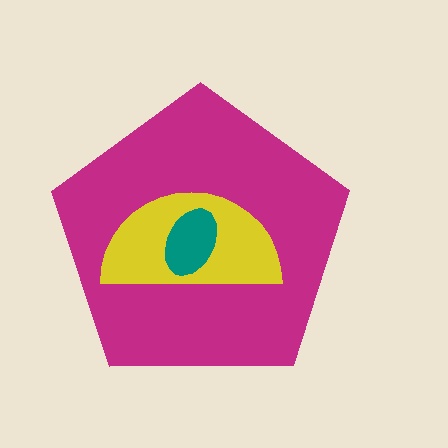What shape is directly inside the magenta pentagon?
The yellow semicircle.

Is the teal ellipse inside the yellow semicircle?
Yes.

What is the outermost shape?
The magenta pentagon.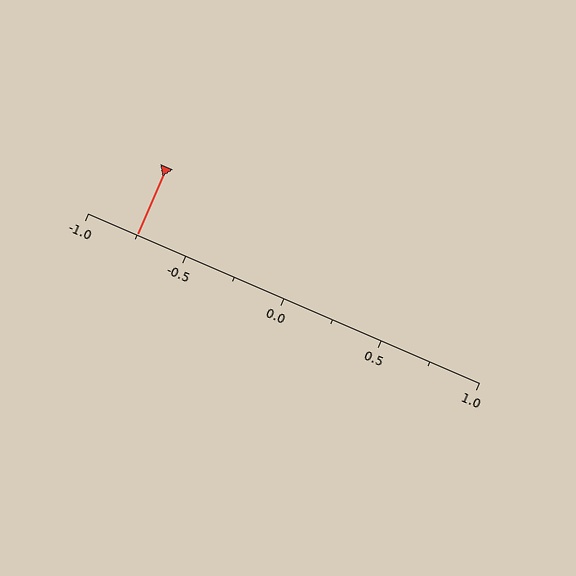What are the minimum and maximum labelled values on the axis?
The axis runs from -1.0 to 1.0.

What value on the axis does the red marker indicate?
The marker indicates approximately -0.75.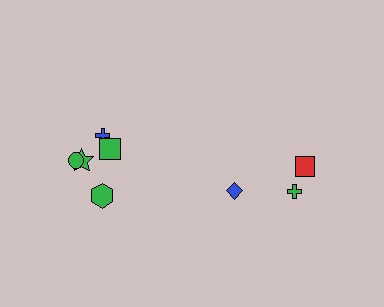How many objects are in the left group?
There are 5 objects.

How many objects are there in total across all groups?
There are 8 objects.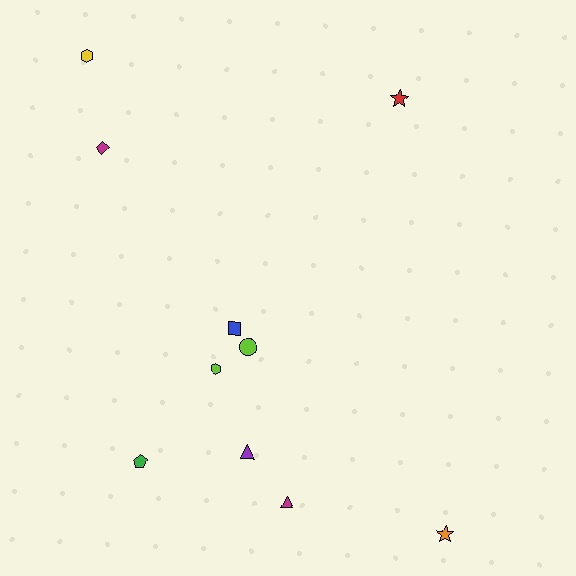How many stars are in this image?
There are 2 stars.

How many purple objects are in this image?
There is 1 purple object.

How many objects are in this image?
There are 10 objects.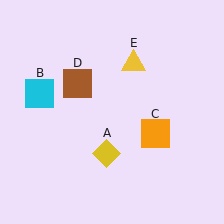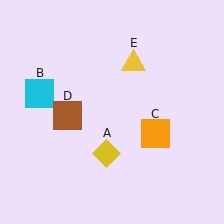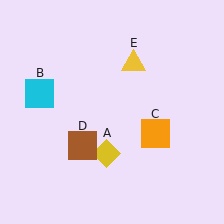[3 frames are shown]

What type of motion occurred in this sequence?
The brown square (object D) rotated counterclockwise around the center of the scene.